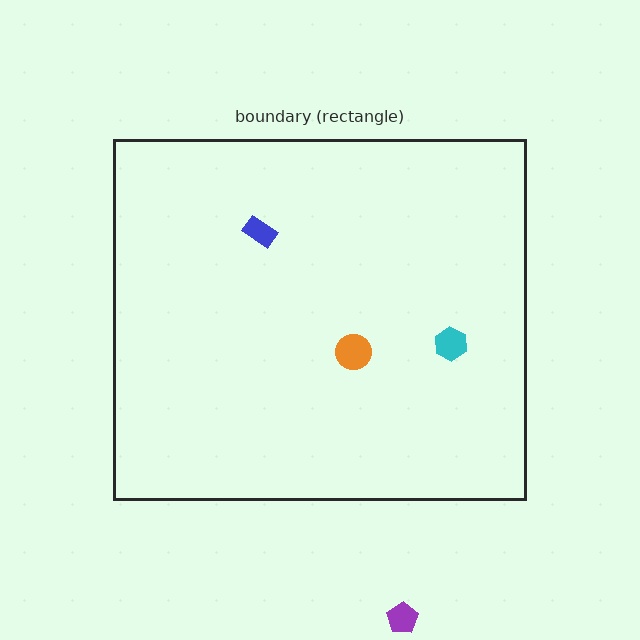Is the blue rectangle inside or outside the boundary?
Inside.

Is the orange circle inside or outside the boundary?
Inside.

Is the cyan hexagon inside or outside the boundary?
Inside.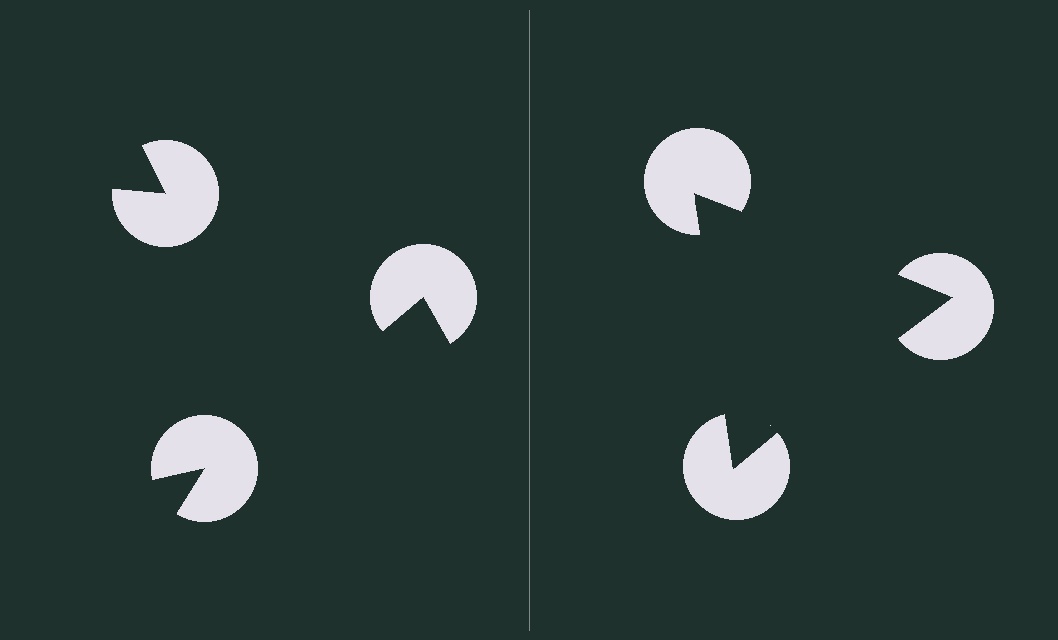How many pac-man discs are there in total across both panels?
6 — 3 on each side.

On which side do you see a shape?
An illusory triangle appears on the right side. On the left side the wedge cuts are rotated, so no coherent shape forms.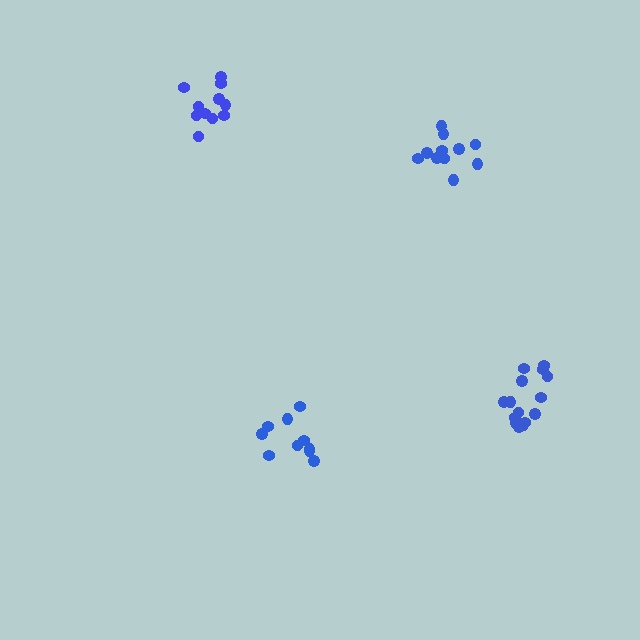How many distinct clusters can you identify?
There are 4 distinct clusters.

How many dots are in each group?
Group 1: 15 dots, Group 2: 11 dots, Group 3: 10 dots, Group 4: 11 dots (47 total).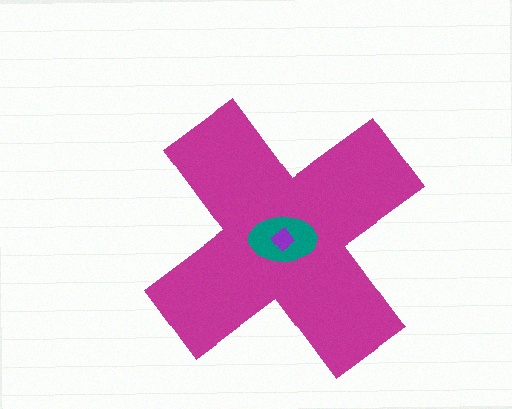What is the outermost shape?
The magenta cross.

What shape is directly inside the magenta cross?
The teal ellipse.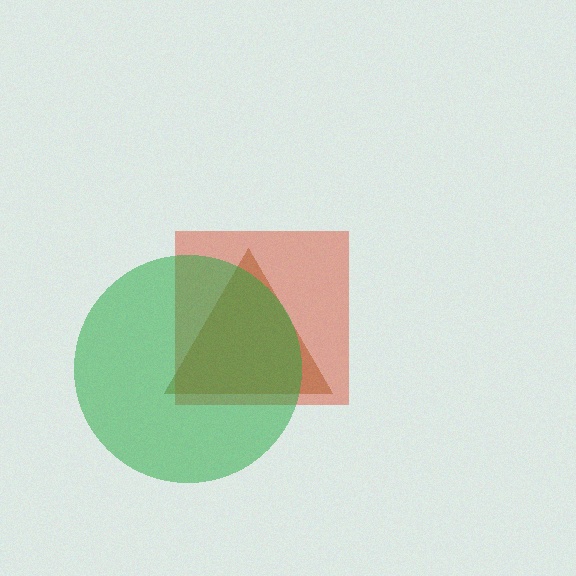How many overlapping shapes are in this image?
There are 3 overlapping shapes in the image.